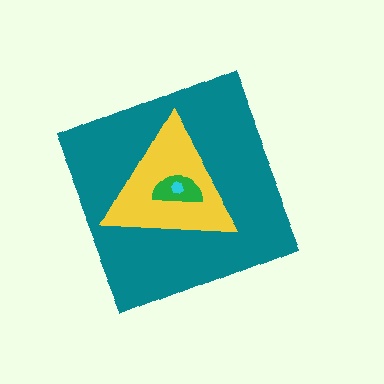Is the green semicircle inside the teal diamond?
Yes.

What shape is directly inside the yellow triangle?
The green semicircle.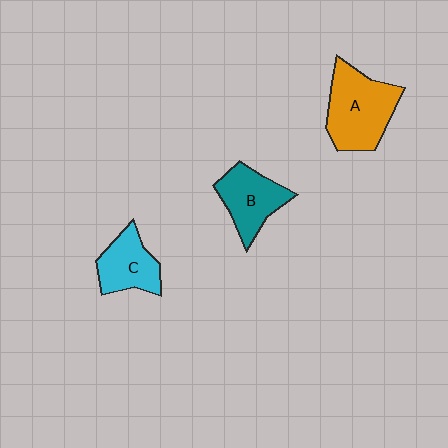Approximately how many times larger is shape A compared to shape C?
Approximately 1.5 times.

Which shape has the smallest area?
Shape C (cyan).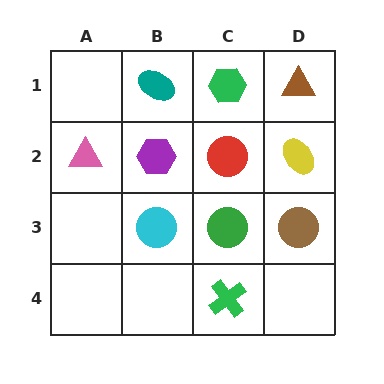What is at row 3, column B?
A cyan circle.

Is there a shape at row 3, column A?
No, that cell is empty.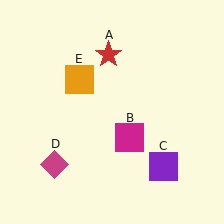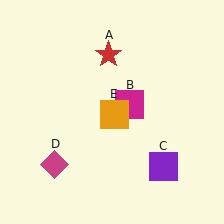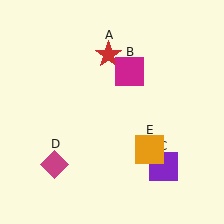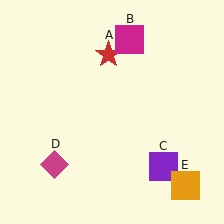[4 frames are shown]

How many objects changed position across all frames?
2 objects changed position: magenta square (object B), orange square (object E).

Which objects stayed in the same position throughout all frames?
Red star (object A) and purple square (object C) and magenta diamond (object D) remained stationary.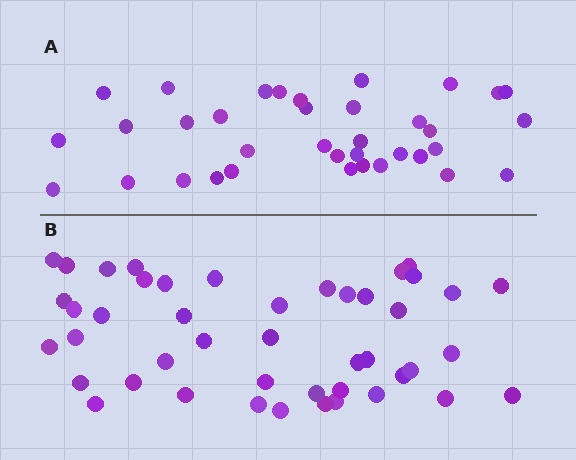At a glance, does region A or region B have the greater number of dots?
Region B (the bottom region) has more dots.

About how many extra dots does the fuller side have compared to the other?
Region B has roughly 8 or so more dots than region A.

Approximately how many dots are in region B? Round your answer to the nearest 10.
About 40 dots. (The exact count is 45, which rounds to 40.)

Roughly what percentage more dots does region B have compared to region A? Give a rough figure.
About 25% more.